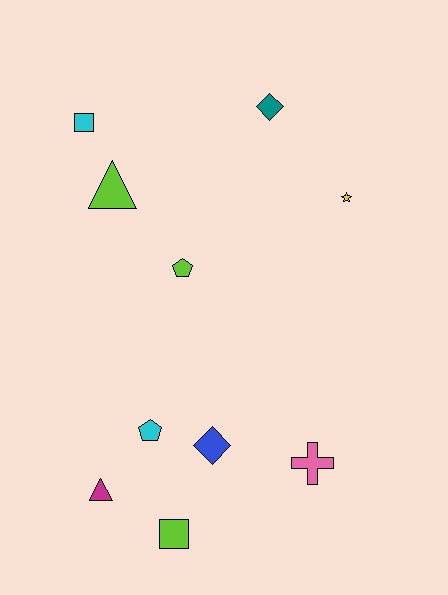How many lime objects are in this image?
There are 3 lime objects.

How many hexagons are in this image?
There are no hexagons.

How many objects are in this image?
There are 10 objects.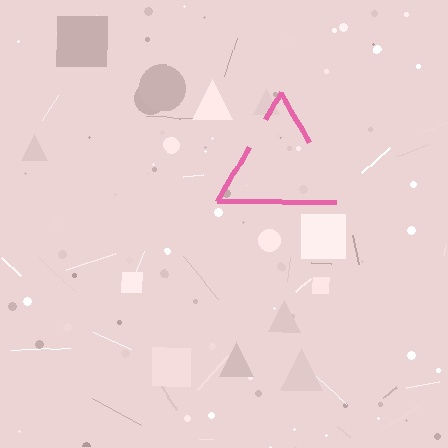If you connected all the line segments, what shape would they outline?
They would outline a triangle.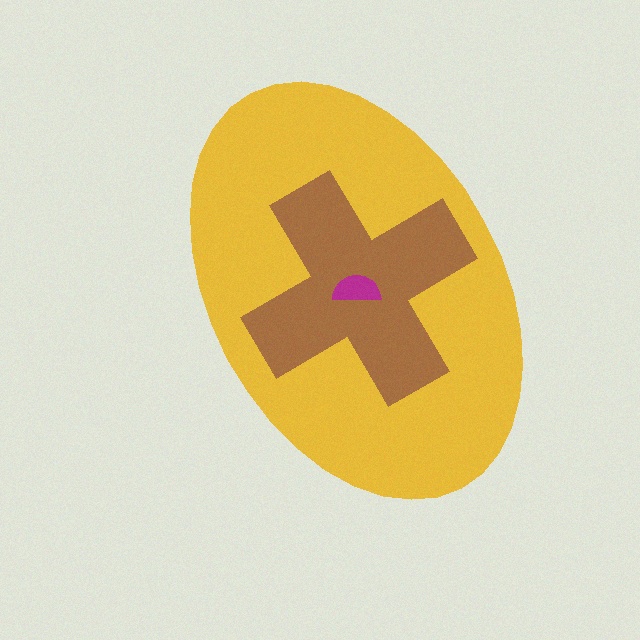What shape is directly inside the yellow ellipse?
The brown cross.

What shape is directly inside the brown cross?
The magenta semicircle.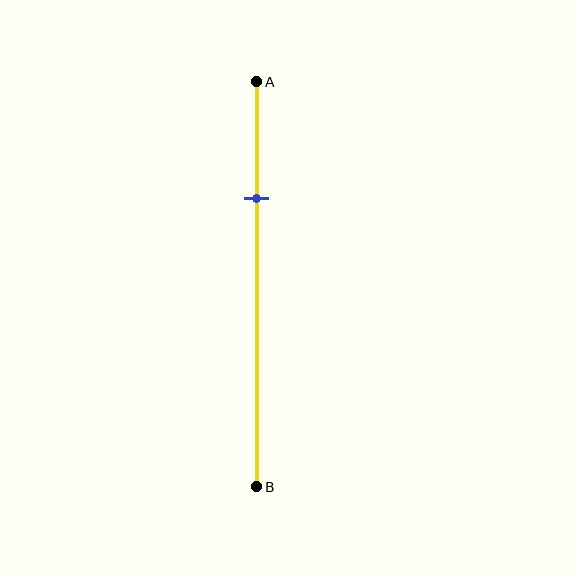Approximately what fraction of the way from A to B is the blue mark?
The blue mark is approximately 30% of the way from A to B.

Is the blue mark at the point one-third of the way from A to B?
No, the mark is at about 30% from A, not at the 33% one-third point.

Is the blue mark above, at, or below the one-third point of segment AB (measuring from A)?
The blue mark is above the one-third point of segment AB.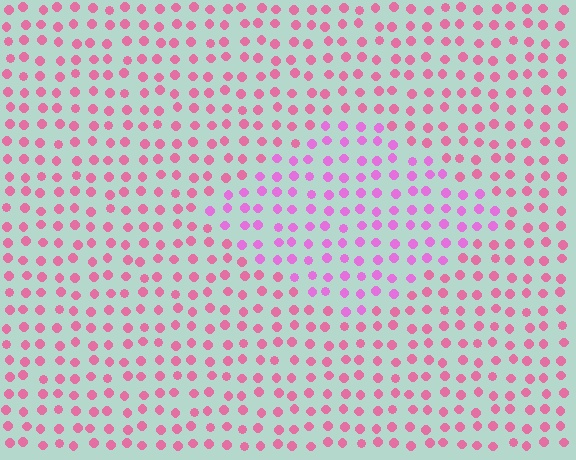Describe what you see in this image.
The image is filled with small pink elements in a uniform arrangement. A diamond-shaped region is visible where the elements are tinted to a slightly different hue, forming a subtle color boundary.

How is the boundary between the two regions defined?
The boundary is defined purely by a slight shift in hue (about 30 degrees). Spacing, size, and orientation are identical on both sides.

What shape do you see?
I see a diamond.